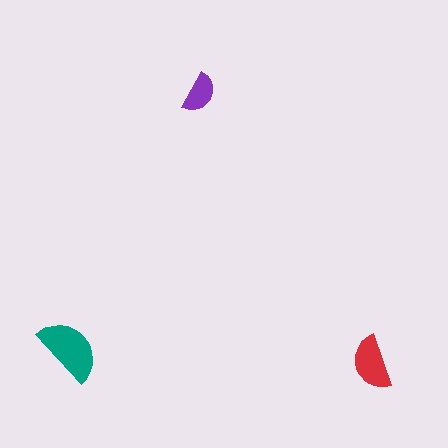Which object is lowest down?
The red semicircle is bottommost.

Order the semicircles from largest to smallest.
the teal one, the red one, the purple one.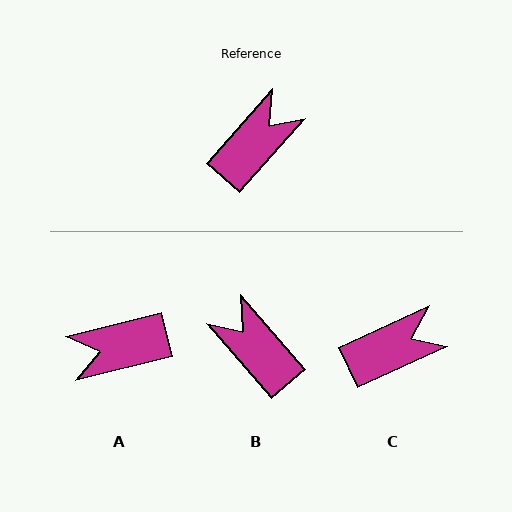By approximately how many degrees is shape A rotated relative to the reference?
Approximately 145 degrees counter-clockwise.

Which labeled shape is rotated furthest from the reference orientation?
A, about 145 degrees away.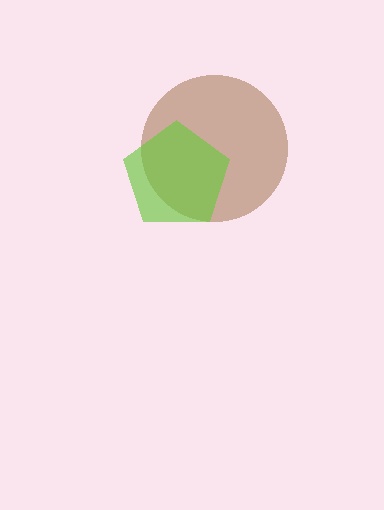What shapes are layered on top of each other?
The layered shapes are: a brown circle, a lime pentagon.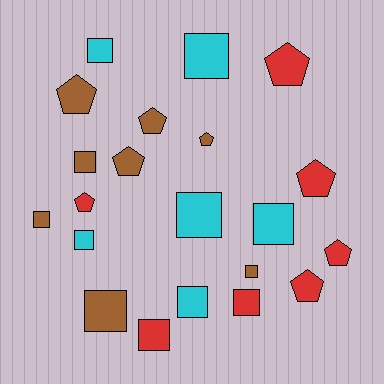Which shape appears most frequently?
Square, with 12 objects.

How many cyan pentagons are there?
There are no cyan pentagons.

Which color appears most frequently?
Brown, with 8 objects.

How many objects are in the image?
There are 21 objects.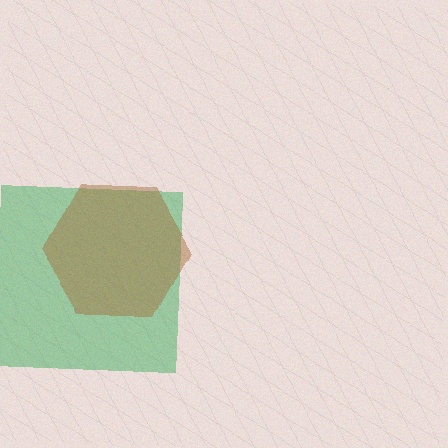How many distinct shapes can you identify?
There are 2 distinct shapes: a green square, a brown hexagon.